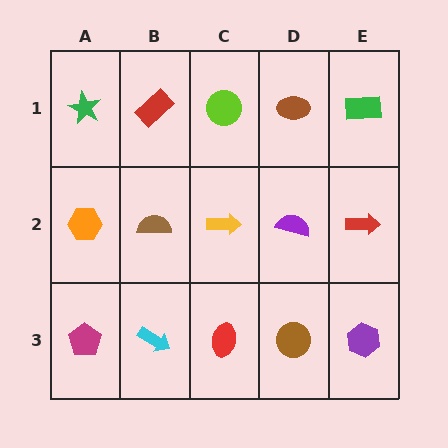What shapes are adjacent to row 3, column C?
A yellow arrow (row 2, column C), a cyan arrow (row 3, column B), a brown circle (row 3, column D).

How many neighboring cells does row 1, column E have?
2.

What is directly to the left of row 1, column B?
A green star.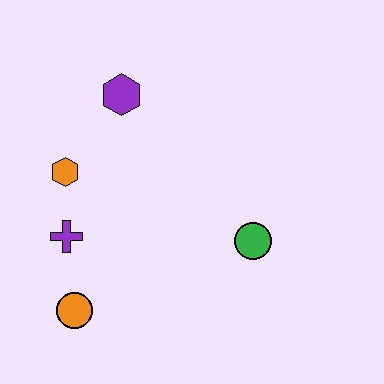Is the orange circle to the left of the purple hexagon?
Yes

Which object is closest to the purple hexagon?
The orange hexagon is closest to the purple hexagon.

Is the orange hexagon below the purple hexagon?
Yes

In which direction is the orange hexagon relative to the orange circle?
The orange hexagon is above the orange circle.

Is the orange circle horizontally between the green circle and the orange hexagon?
Yes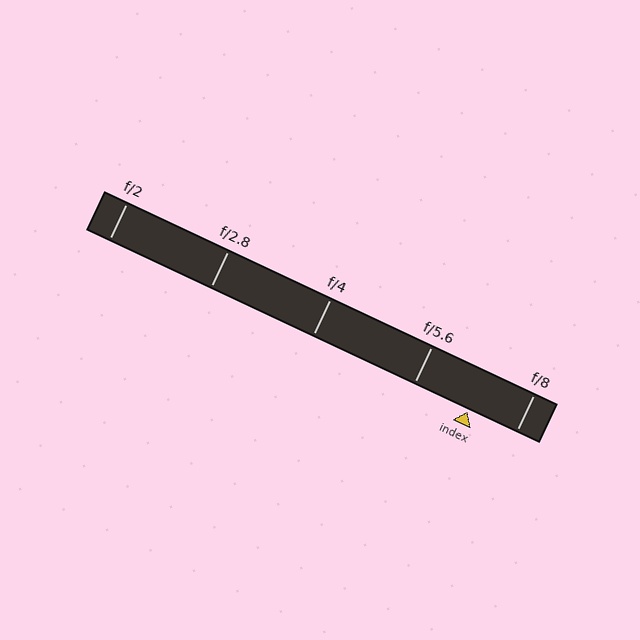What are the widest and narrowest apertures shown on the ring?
The widest aperture shown is f/2 and the narrowest is f/8.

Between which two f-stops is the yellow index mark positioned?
The index mark is between f/5.6 and f/8.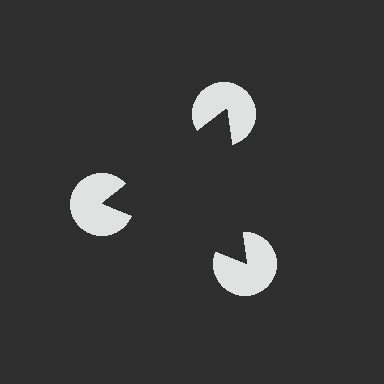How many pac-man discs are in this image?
There are 3 — one at each vertex of the illusory triangle.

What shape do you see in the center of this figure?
An illusory triangle — its edges are inferred from the aligned wedge cuts in the pac-man discs, not physically drawn.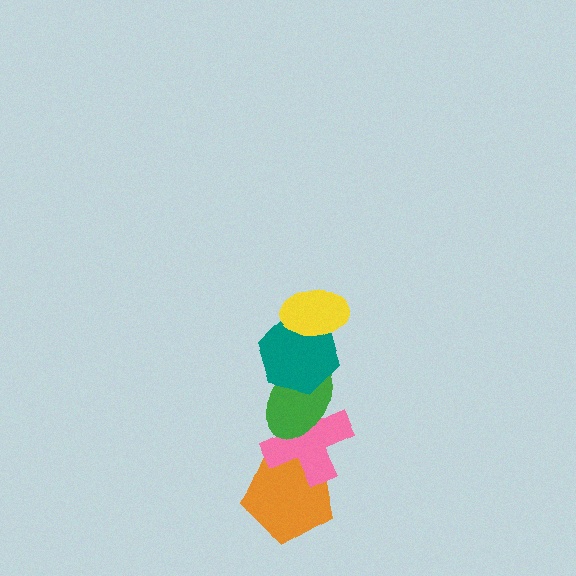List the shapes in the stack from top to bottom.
From top to bottom: the yellow ellipse, the teal hexagon, the green ellipse, the pink cross, the orange pentagon.